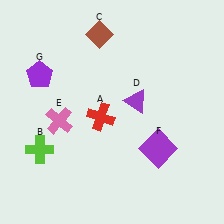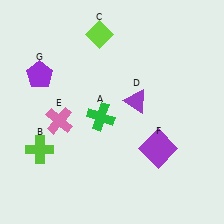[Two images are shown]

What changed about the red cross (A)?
In Image 1, A is red. In Image 2, it changed to green.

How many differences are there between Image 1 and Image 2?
There are 2 differences between the two images.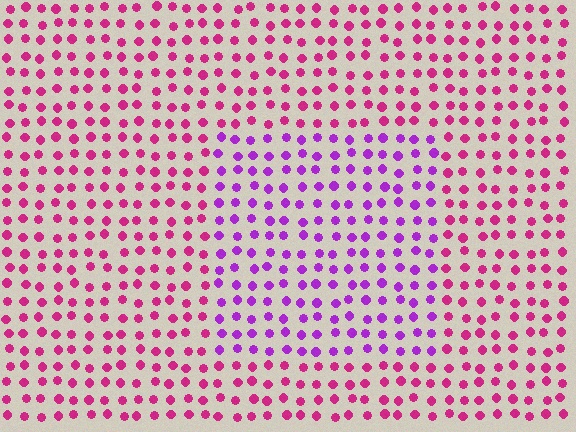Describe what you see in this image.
The image is filled with small magenta elements in a uniform arrangement. A rectangle-shaped region is visible where the elements are tinted to a slightly different hue, forming a subtle color boundary.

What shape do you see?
I see a rectangle.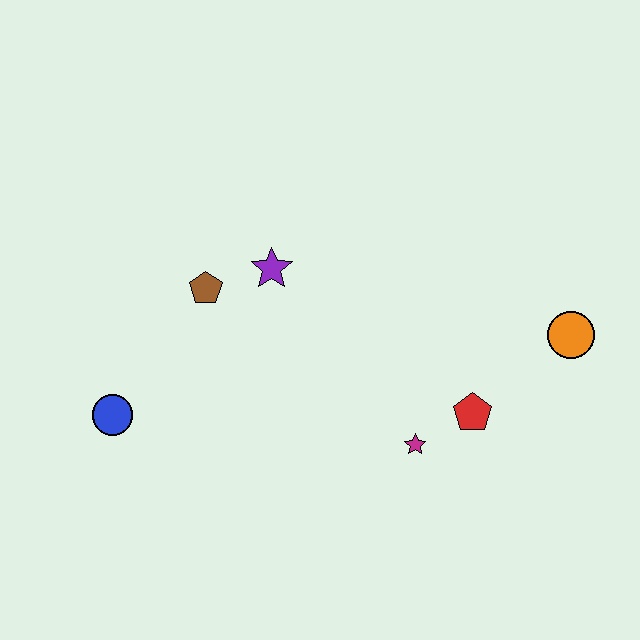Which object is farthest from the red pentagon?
The blue circle is farthest from the red pentagon.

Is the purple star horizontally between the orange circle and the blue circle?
Yes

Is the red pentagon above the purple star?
No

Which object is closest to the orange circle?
The red pentagon is closest to the orange circle.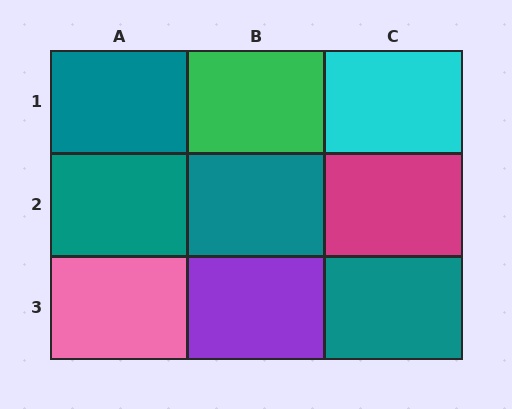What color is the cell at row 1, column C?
Cyan.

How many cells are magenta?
1 cell is magenta.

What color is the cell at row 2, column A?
Teal.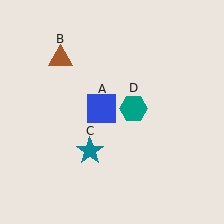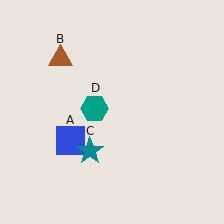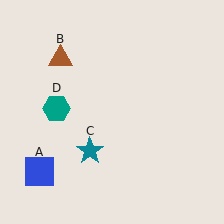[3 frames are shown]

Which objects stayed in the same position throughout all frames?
Brown triangle (object B) and teal star (object C) remained stationary.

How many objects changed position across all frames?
2 objects changed position: blue square (object A), teal hexagon (object D).